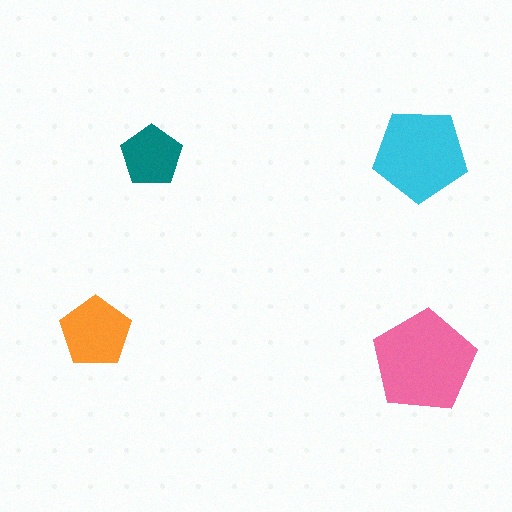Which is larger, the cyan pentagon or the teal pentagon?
The cyan one.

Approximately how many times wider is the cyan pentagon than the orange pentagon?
About 1.5 times wider.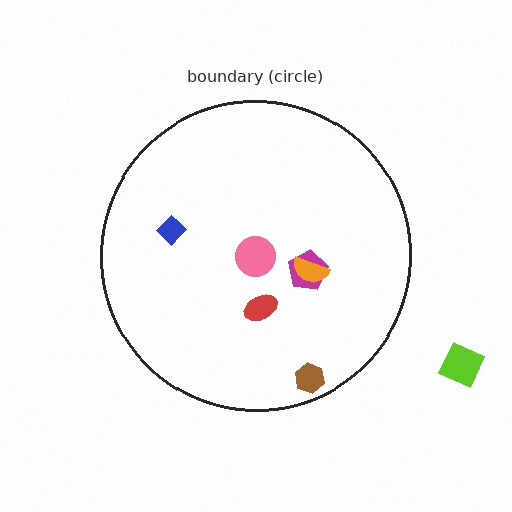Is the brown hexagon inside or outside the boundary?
Inside.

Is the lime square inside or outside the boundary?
Outside.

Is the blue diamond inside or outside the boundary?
Inside.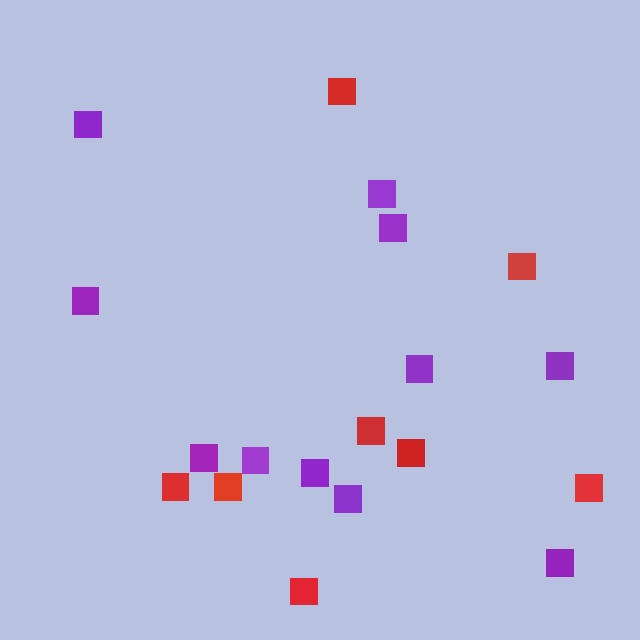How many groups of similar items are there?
There are 2 groups: one group of red squares (8) and one group of purple squares (11).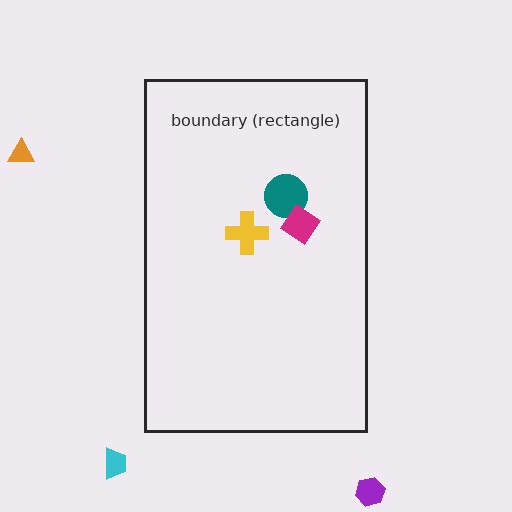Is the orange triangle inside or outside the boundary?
Outside.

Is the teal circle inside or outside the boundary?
Inside.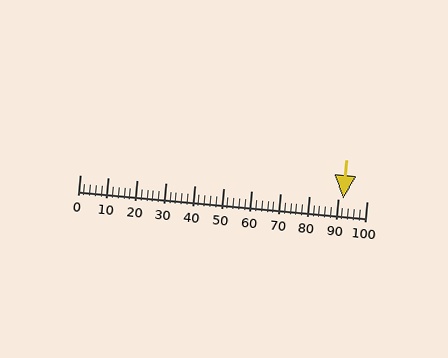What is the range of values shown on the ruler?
The ruler shows values from 0 to 100.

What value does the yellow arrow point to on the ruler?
The yellow arrow points to approximately 92.